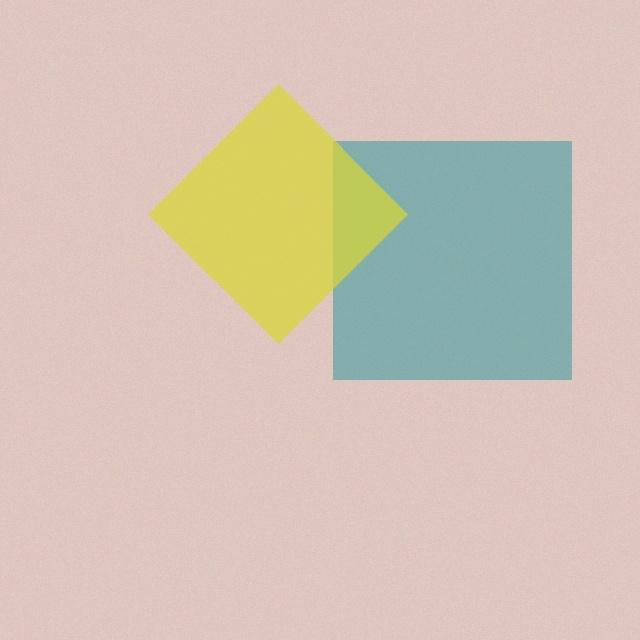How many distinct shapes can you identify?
There are 2 distinct shapes: a teal square, a yellow diamond.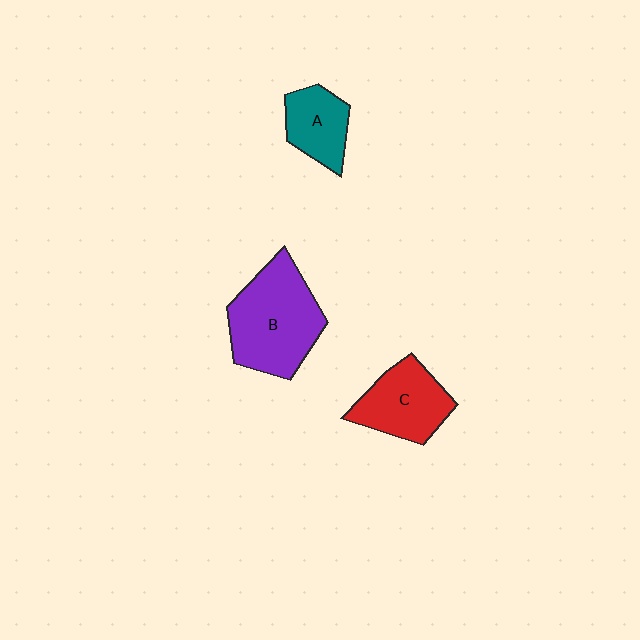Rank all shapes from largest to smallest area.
From largest to smallest: B (purple), C (red), A (teal).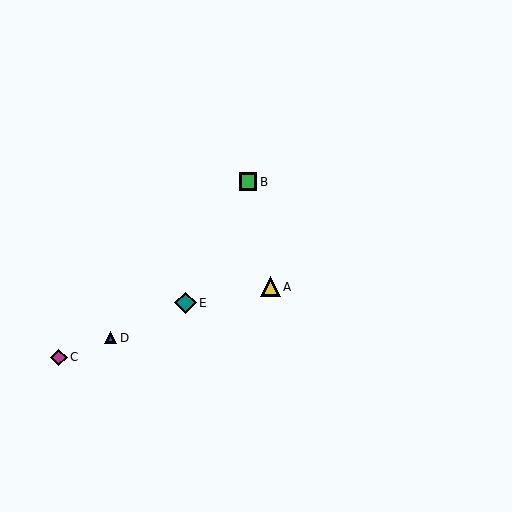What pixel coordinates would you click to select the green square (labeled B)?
Click at (248, 182) to select the green square B.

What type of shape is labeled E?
Shape E is a teal diamond.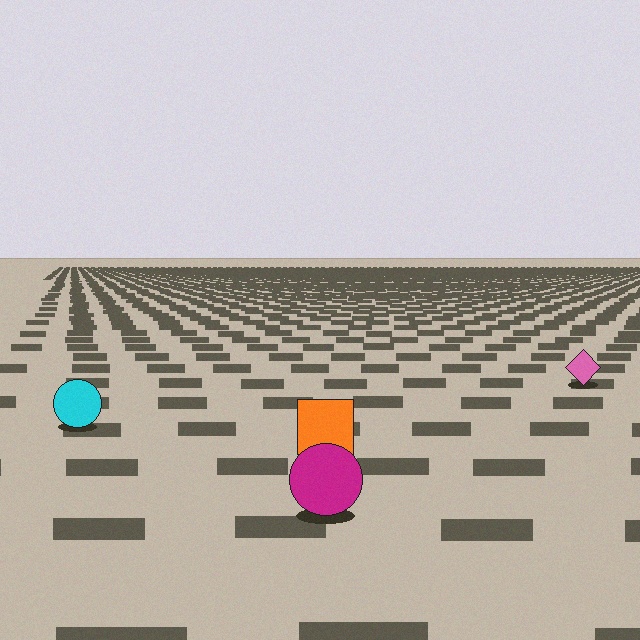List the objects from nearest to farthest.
From nearest to farthest: the magenta circle, the orange square, the cyan circle, the pink diamond.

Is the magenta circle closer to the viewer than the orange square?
Yes. The magenta circle is closer — you can tell from the texture gradient: the ground texture is coarser near it.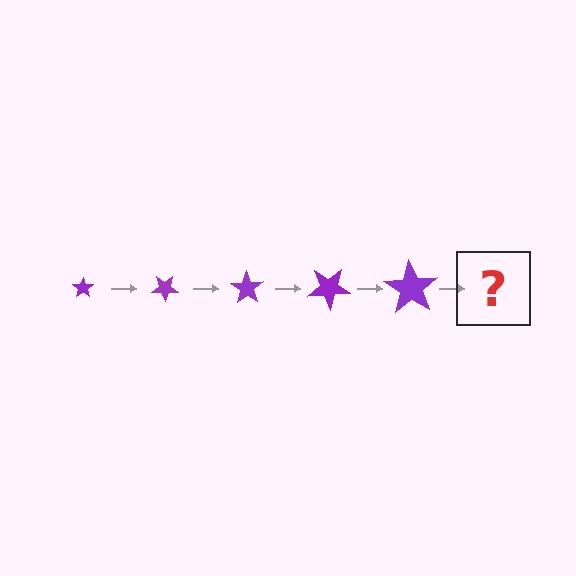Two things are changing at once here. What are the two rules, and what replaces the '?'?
The two rules are that the star grows larger each step and it rotates 35 degrees each step. The '?' should be a star, larger than the previous one and rotated 175 degrees from the start.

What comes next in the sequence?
The next element should be a star, larger than the previous one and rotated 175 degrees from the start.